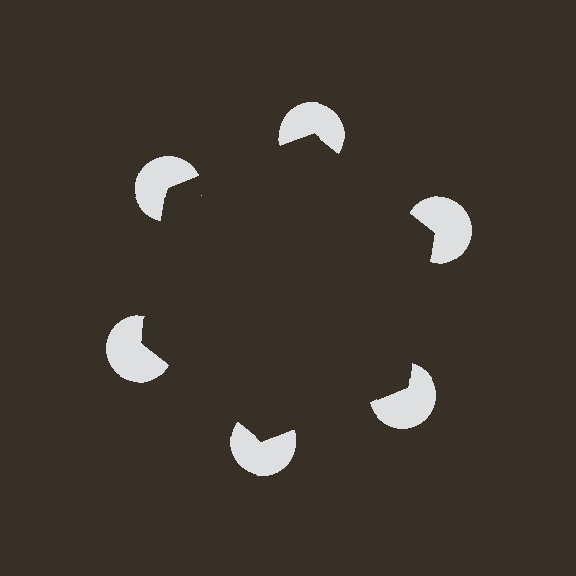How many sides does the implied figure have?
6 sides.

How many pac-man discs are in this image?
There are 6 — one at each vertex of the illusory hexagon.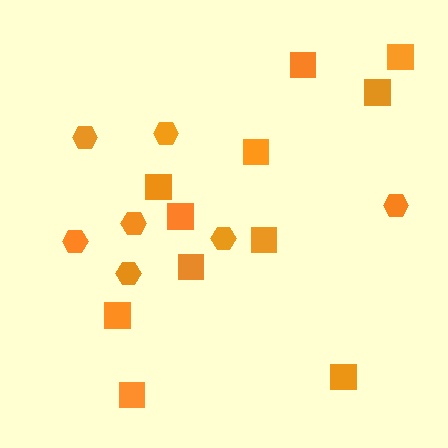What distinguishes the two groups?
There are 2 groups: one group of squares (11) and one group of hexagons (7).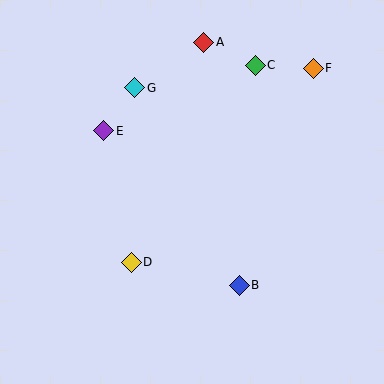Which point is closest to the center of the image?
Point D at (131, 262) is closest to the center.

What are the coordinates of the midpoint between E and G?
The midpoint between E and G is at (119, 109).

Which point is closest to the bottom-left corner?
Point D is closest to the bottom-left corner.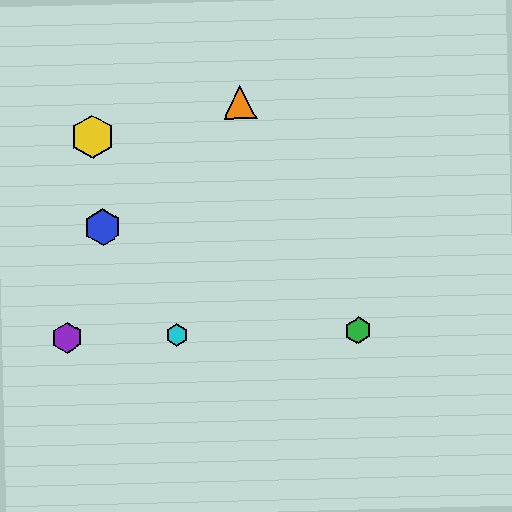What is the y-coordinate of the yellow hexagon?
The yellow hexagon is at y≈137.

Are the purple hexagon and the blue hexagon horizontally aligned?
No, the purple hexagon is at y≈338 and the blue hexagon is at y≈227.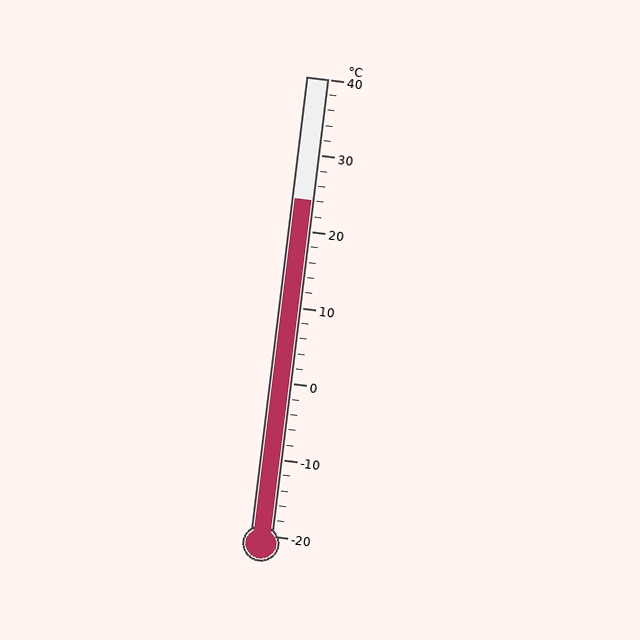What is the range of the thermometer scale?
The thermometer scale ranges from -20°C to 40°C.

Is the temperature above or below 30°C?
The temperature is below 30°C.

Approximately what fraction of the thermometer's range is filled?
The thermometer is filled to approximately 75% of its range.